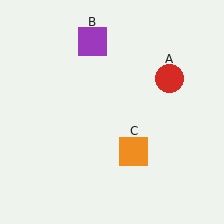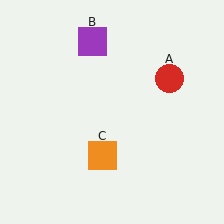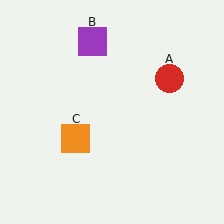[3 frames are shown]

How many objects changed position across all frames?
1 object changed position: orange square (object C).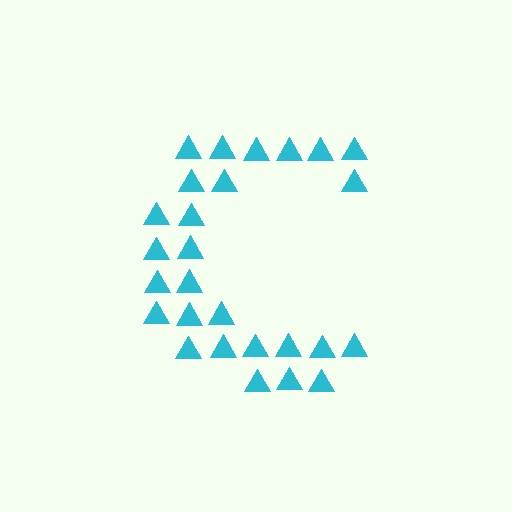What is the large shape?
The large shape is the letter C.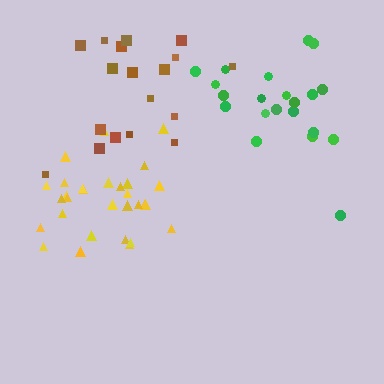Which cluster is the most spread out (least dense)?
Brown.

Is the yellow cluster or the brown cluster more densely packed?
Yellow.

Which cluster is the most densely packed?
Yellow.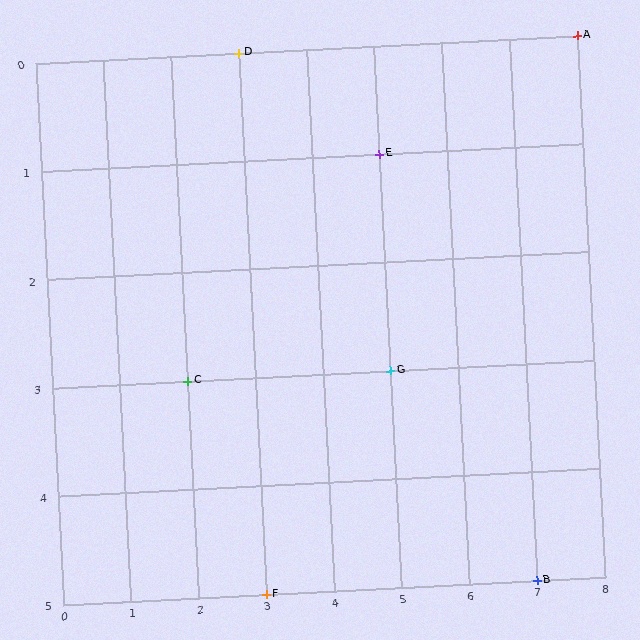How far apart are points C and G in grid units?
Points C and G are 3 columns apart.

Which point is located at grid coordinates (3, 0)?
Point D is at (3, 0).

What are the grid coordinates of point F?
Point F is at grid coordinates (3, 5).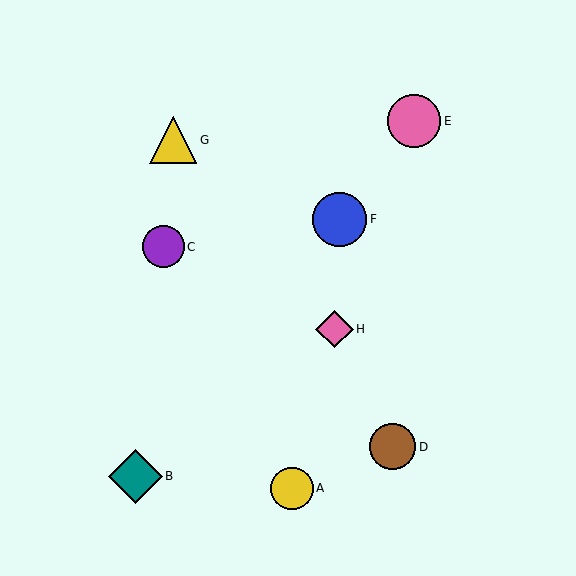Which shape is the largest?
The teal diamond (labeled B) is the largest.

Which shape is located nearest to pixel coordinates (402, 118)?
The pink circle (labeled E) at (414, 121) is nearest to that location.